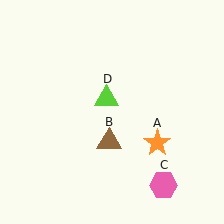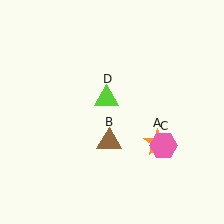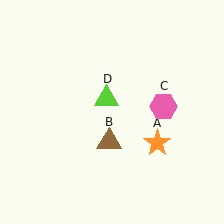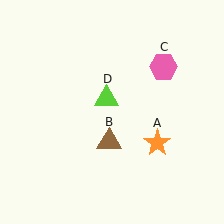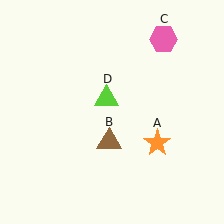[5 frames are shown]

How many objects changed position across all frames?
1 object changed position: pink hexagon (object C).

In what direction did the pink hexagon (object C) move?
The pink hexagon (object C) moved up.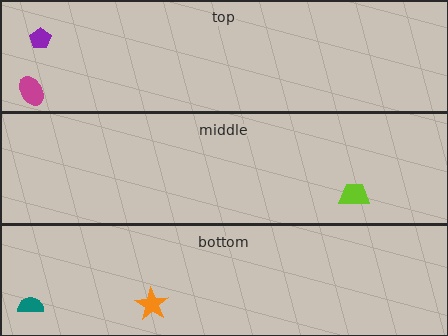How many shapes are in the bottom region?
2.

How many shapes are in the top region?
2.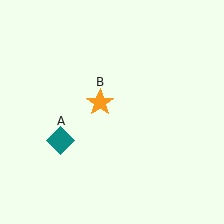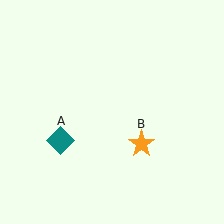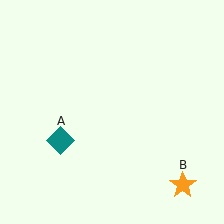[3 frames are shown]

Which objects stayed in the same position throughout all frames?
Teal diamond (object A) remained stationary.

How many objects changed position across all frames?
1 object changed position: orange star (object B).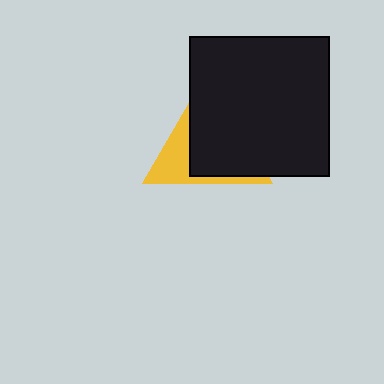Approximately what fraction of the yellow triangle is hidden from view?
Roughly 67% of the yellow triangle is hidden behind the black square.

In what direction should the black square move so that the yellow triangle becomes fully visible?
The black square should move right. That is the shortest direction to clear the overlap and leave the yellow triangle fully visible.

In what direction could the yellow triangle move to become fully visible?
The yellow triangle could move left. That would shift it out from behind the black square entirely.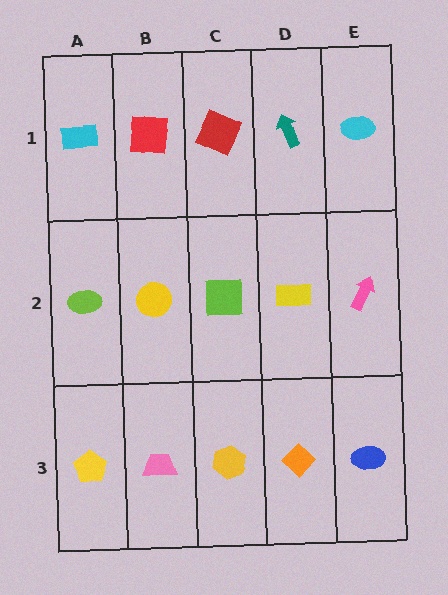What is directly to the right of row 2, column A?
A yellow circle.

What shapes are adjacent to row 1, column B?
A yellow circle (row 2, column B), a cyan rectangle (row 1, column A), a red square (row 1, column C).